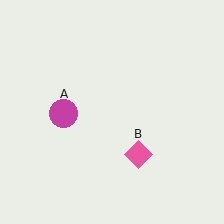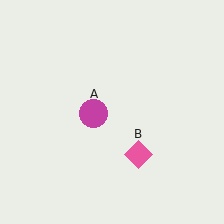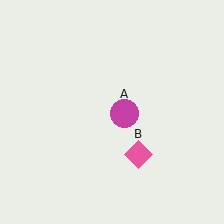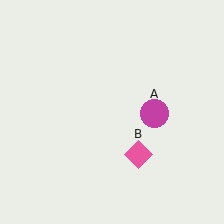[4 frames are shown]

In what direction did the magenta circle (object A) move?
The magenta circle (object A) moved right.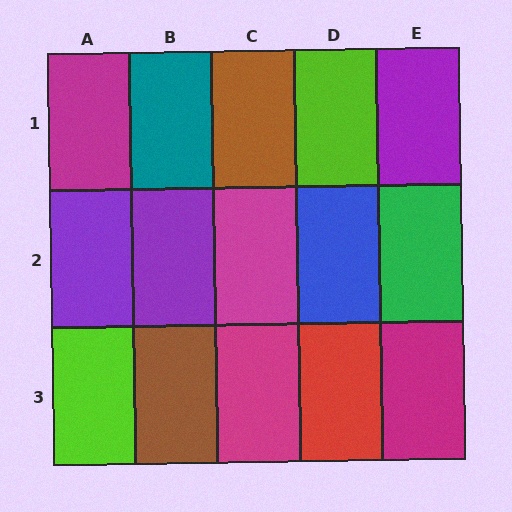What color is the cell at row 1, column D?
Lime.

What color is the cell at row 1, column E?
Purple.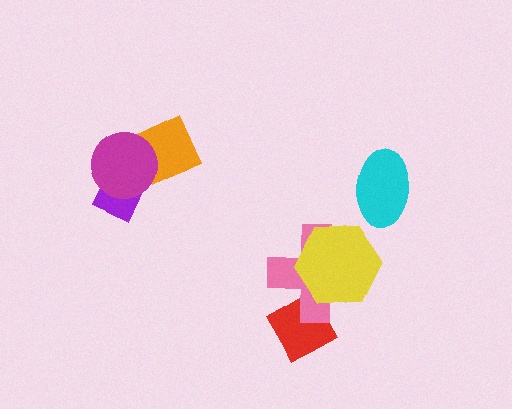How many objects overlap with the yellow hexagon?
2 objects overlap with the yellow hexagon.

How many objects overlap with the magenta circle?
2 objects overlap with the magenta circle.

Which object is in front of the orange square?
The magenta circle is in front of the orange square.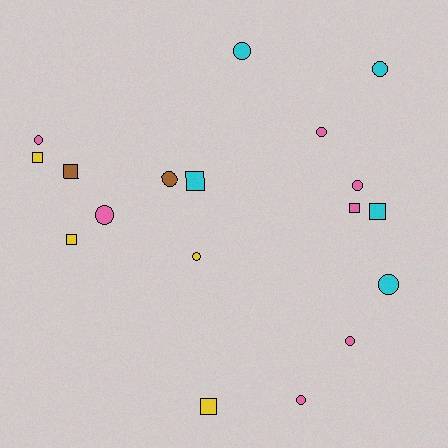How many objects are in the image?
There are 18 objects.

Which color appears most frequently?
Pink, with 7 objects.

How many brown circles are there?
There is 1 brown circle.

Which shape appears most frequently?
Circle, with 11 objects.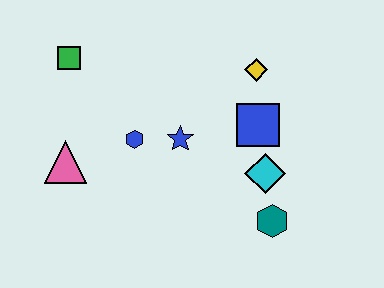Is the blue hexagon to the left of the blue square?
Yes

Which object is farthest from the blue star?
The green square is farthest from the blue star.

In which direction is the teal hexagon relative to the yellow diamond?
The teal hexagon is below the yellow diamond.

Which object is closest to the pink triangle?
The blue hexagon is closest to the pink triangle.